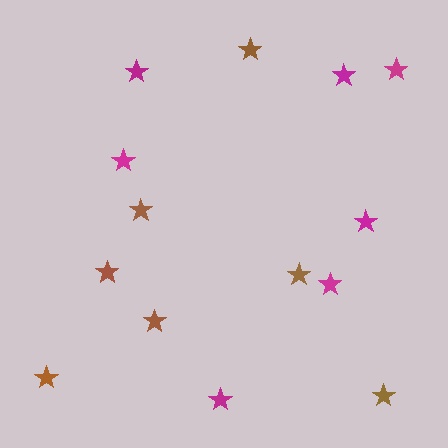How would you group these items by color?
There are 2 groups: one group of brown stars (7) and one group of magenta stars (7).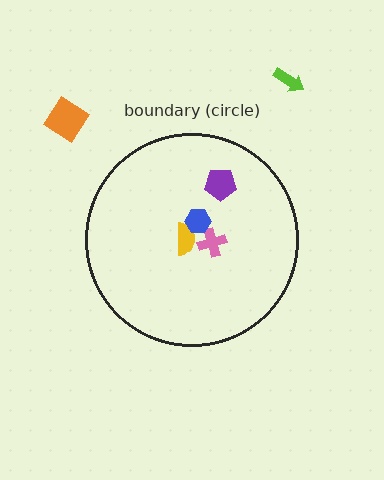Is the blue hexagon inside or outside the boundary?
Inside.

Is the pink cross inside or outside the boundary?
Inside.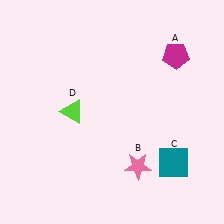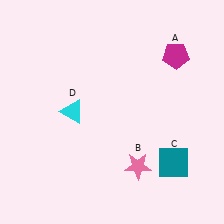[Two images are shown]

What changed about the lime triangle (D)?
In Image 1, D is lime. In Image 2, it changed to cyan.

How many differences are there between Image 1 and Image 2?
There is 1 difference between the two images.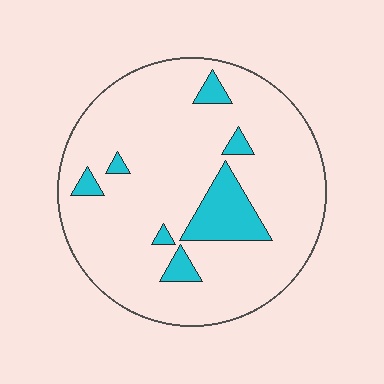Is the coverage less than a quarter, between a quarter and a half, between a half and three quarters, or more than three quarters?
Less than a quarter.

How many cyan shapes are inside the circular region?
7.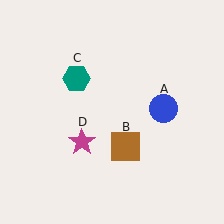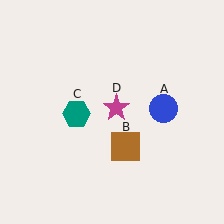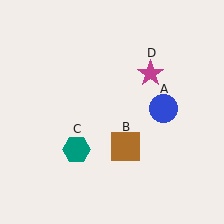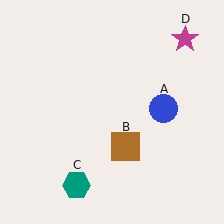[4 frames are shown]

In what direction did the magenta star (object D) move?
The magenta star (object D) moved up and to the right.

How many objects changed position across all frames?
2 objects changed position: teal hexagon (object C), magenta star (object D).